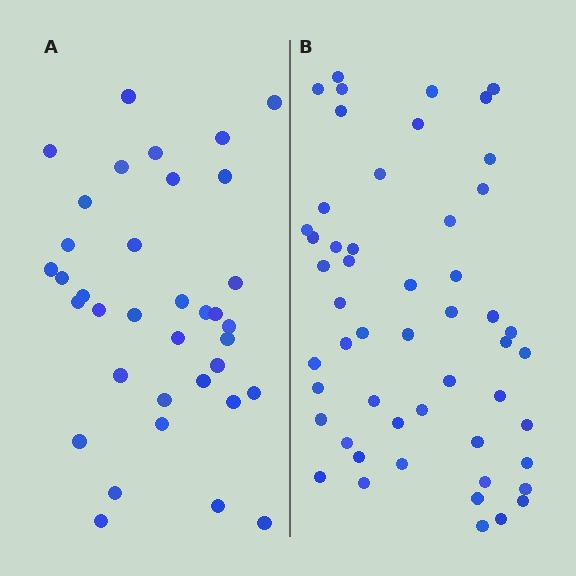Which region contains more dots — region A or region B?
Region B (the right region) has more dots.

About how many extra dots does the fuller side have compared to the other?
Region B has approximately 15 more dots than region A.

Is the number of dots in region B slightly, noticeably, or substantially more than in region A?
Region B has noticeably more, but not dramatically so. The ratio is roughly 1.4 to 1.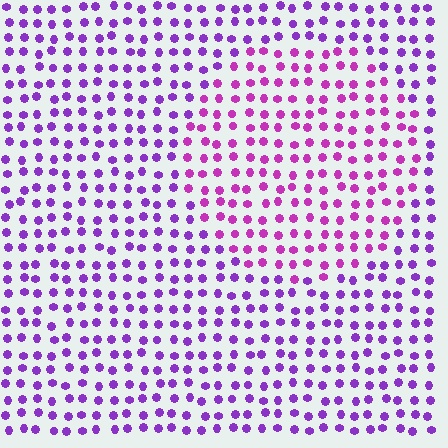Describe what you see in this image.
The image is filled with small purple elements in a uniform arrangement. A circle-shaped region is visible where the elements are tinted to a slightly different hue, forming a subtle color boundary.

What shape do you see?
I see a circle.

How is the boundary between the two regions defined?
The boundary is defined purely by a slight shift in hue (about 29 degrees). Spacing, size, and orientation are identical on both sides.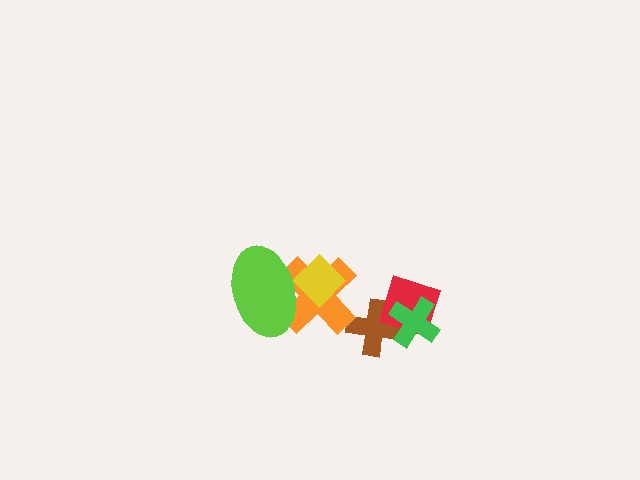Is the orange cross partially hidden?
Yes, it is partially covered by another shape.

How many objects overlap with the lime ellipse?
2 objects overlap with the lime ellipse.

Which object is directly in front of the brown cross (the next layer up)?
The red diamond is directly in front of the brown cross.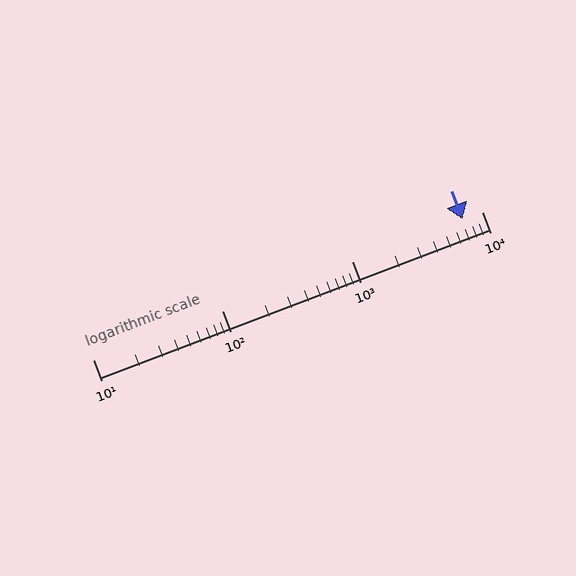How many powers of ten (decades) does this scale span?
The scale spans 3 decades, from 10 to 10000.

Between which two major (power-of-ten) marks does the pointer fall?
The pointer is between 1000 and 10000.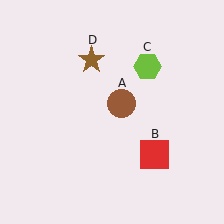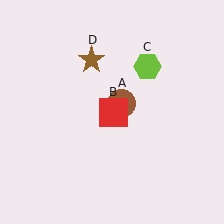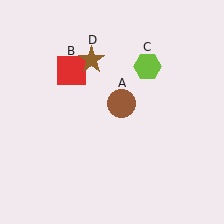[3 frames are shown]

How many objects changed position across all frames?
1 object changed position: red square (object B).